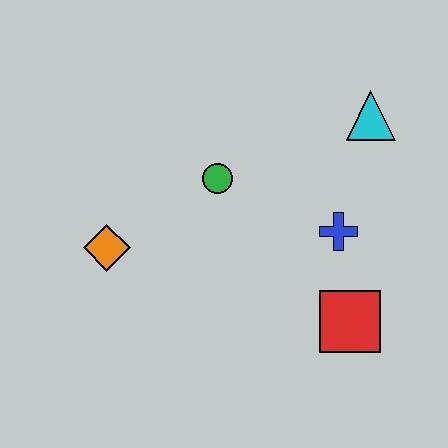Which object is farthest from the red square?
The orange diamond is farthest from the red square.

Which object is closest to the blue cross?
The red square is closest to the blue cross.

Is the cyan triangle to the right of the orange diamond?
Yes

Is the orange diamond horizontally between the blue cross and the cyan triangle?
No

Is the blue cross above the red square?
Yes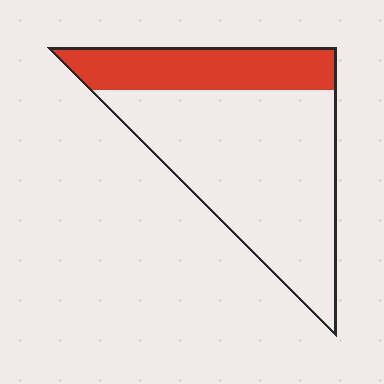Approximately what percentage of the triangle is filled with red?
Approximately 25%.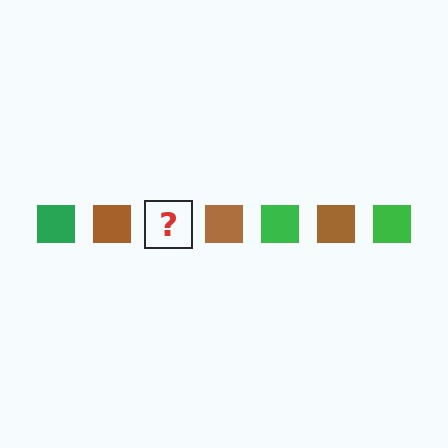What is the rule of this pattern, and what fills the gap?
The rule is that the pattern cycles through green, brown squares. The gap should be filled with a green square.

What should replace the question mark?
The question mark should be replaced with a green square.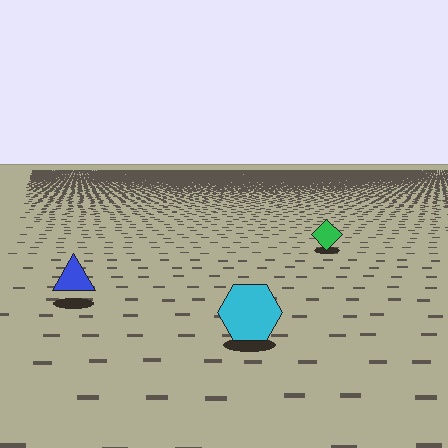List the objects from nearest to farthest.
From nearest to farthest: the cyan hexagon, the blue triangle, the green diamond.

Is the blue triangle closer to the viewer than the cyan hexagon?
No. The cyan hexagon is closer — you can tell from the texture gradient: the ground texture is coarser near it.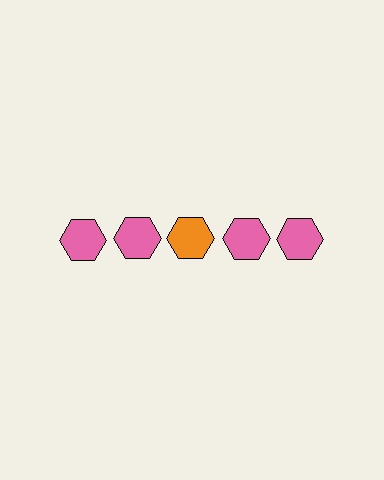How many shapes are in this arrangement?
There are 5 shapes arranged in a grid pattern.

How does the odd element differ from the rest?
It has a different color: orange instead of pink.